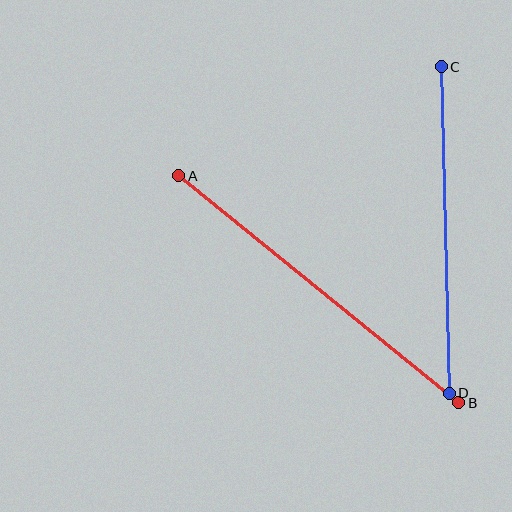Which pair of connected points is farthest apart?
Points A and B are farthest apart.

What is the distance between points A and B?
The distance is approximately 361 pixels.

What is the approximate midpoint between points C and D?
The midpoint is at approximately (445, 230) pixels.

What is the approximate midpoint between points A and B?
The midpoint is at approximately (319, 289) pixels.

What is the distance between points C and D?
The distance is approximately 327 pixels.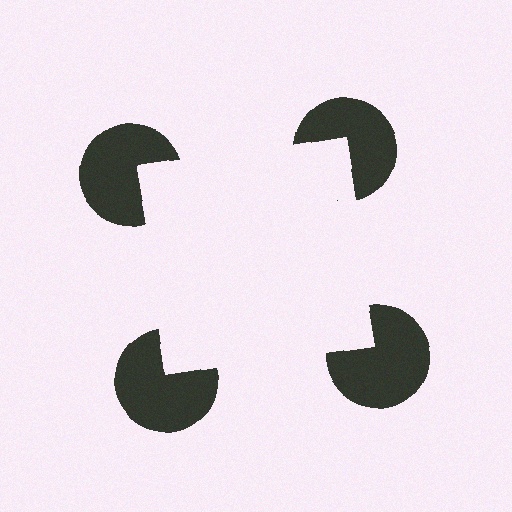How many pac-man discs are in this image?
There are 4 — one at each vertex of the illusory square.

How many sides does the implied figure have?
4 sides.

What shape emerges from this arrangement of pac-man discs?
An illusory square — its edges are inferred from the aligned wedge cuts in the pac-man discs, not physically drawn.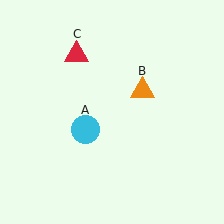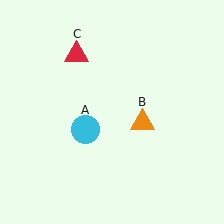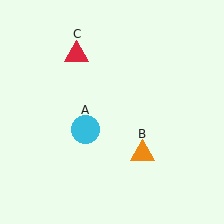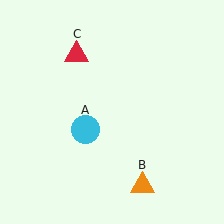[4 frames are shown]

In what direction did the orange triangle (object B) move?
The orange triangle (object B) moved down.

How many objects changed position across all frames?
1 object changed position: orange triangle (object B).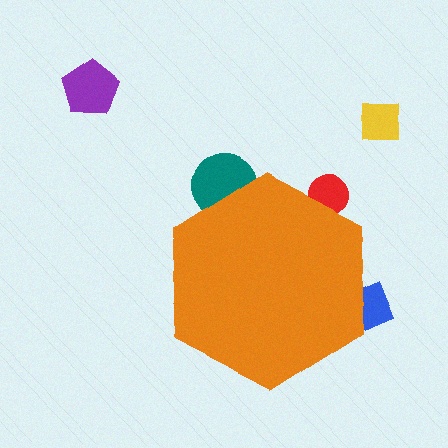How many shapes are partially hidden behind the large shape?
3 shapes are partially hidden.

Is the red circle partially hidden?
Yes, the red circle is partially hidden behind the orange hexagon.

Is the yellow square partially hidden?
No, the yellow square is fully visible.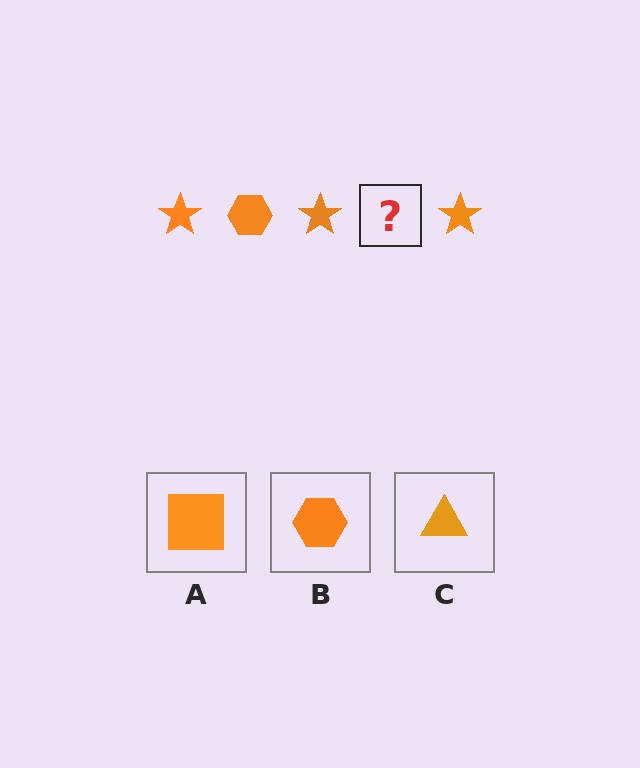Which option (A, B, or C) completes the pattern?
B.